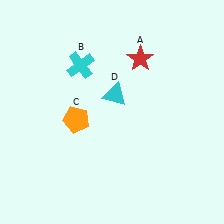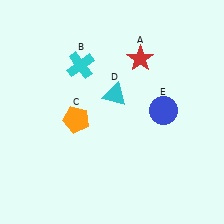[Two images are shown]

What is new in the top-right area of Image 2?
A blue circle (E) was added in the top-right area of Image 2.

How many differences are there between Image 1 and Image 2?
There is 1 difference between the two images.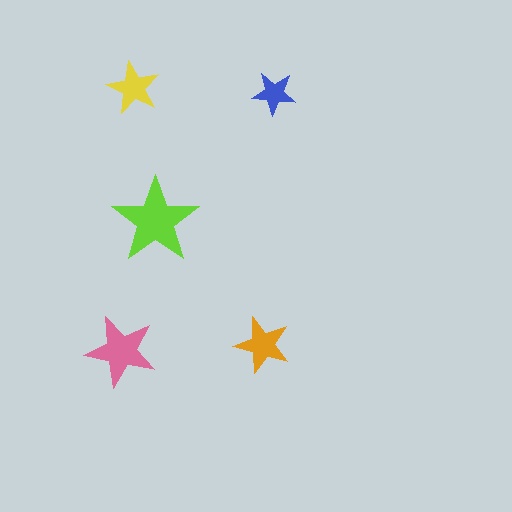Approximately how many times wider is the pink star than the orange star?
About 1.5 times wider.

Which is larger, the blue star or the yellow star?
The yellow one.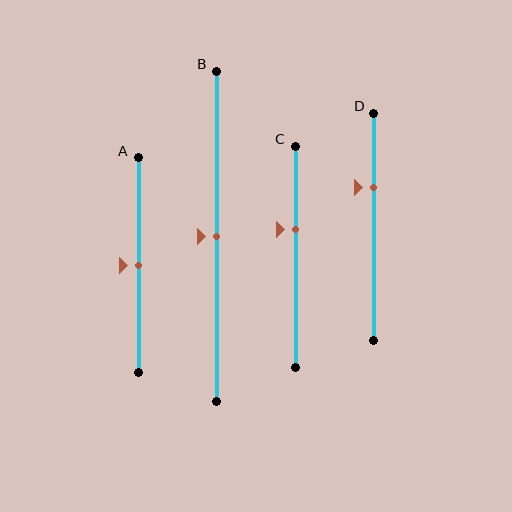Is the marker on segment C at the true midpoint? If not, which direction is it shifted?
No, the marker on segment C is shifted upward by about 12% of the segment length.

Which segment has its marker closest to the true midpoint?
Segment A has its marker closest to the true midpoint.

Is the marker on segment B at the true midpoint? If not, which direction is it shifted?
Yes, the marker on segment B is at the true midpoint.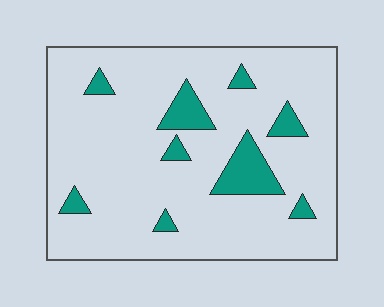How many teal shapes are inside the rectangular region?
9.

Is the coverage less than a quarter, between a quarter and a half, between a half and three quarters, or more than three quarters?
Less than a quarter.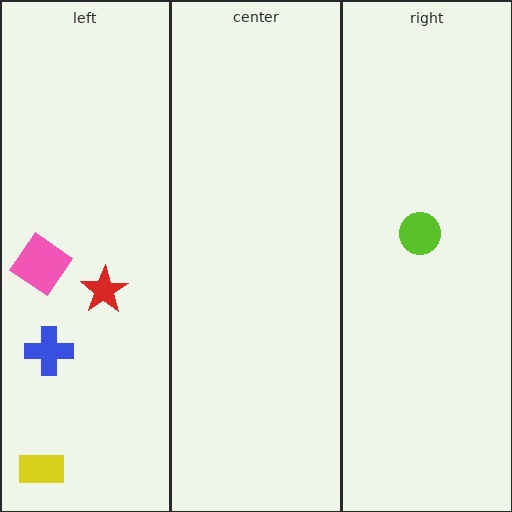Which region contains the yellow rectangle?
The left region.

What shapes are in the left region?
The blue cross, the pink diamond, the red star, the yellow rectangle.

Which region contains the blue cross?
The left region.